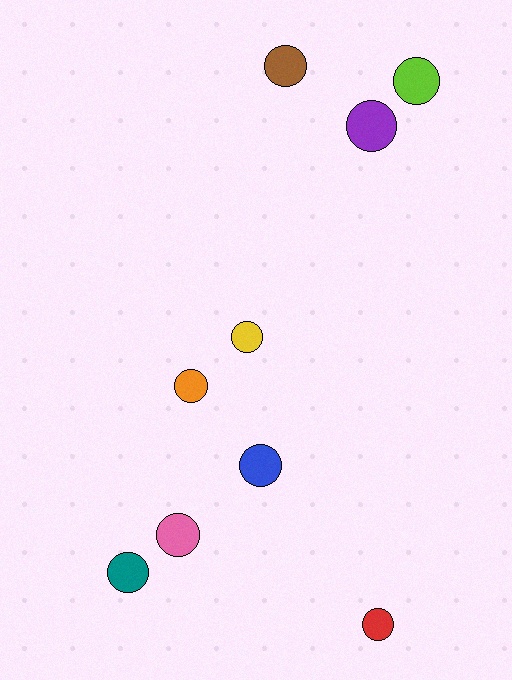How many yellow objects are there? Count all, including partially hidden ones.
There is 1 yellow object.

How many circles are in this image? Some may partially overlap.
There are 9 circles.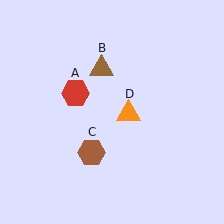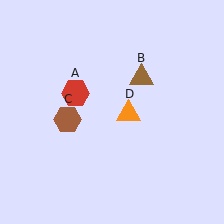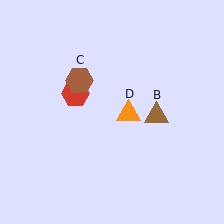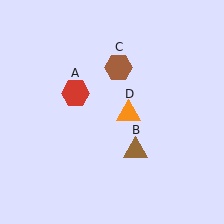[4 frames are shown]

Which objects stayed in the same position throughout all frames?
Red hexagon (object A) and orange triangle (object D) remained stationary.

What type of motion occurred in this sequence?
The brown triangle (object B), brown hexagon (object C) rotated clockwise around the center of the scene.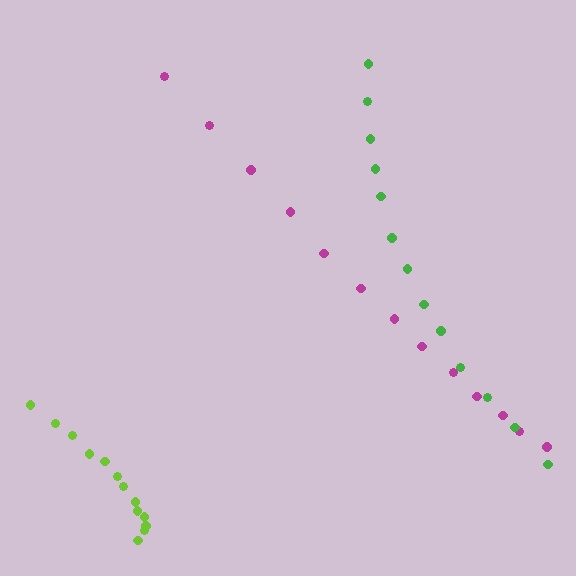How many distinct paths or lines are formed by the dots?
There are 3 distinct paths.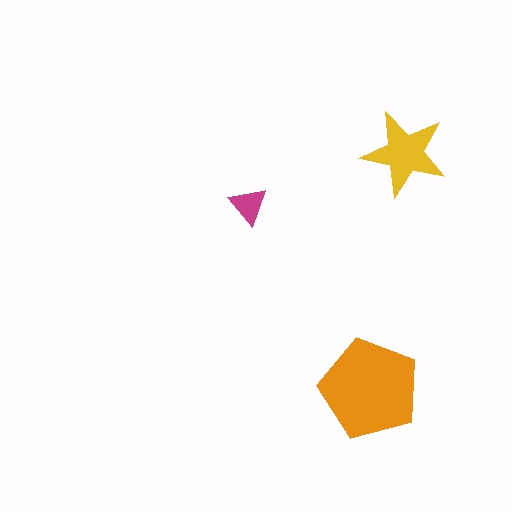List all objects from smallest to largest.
The magenta triangle, the yellow star, the orange pentagon.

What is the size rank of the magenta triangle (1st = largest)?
3rd.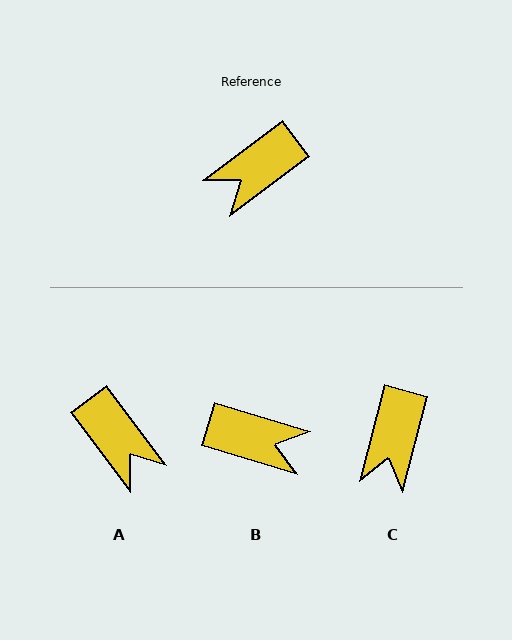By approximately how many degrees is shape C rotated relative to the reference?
Approximately 39 degrees counter-clockwise.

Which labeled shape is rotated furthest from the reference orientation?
B, about 126 degrees away.